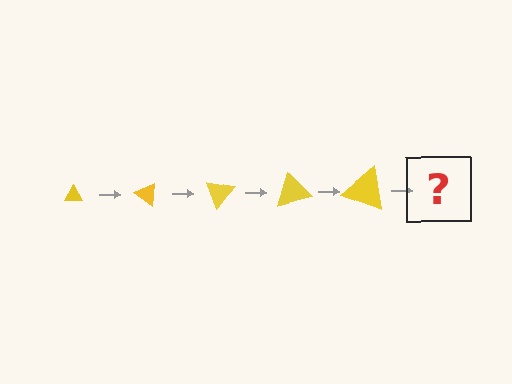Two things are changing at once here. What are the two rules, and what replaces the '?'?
The two rules are that the triangle grows larger each step and it rotates 35 degrees each step. The '?' should be a triangle, larger than the previous one and rotated 175 degrees from the start.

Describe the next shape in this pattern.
It should be a triangle, larger than the previous one and rotated 175 degrees from the start.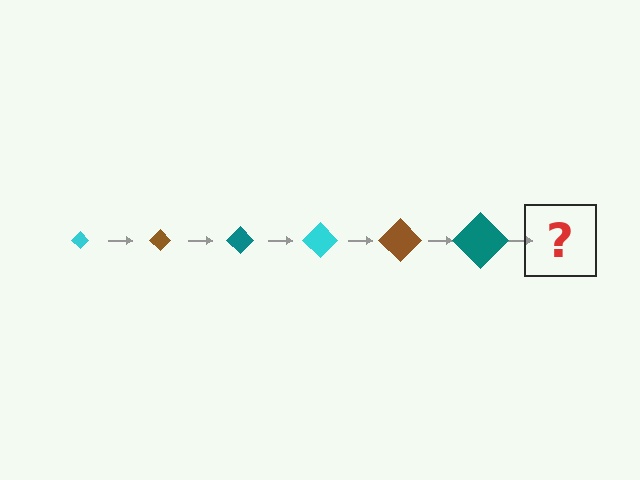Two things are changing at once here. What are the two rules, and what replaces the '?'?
The two rules are that the diamond grows larger each step and the color cycles through cyan, brown, and teal. The '?' should be a cyan diamond, larger than the previous one.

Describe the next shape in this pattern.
It should be a cyan diamond, larger than the previous one.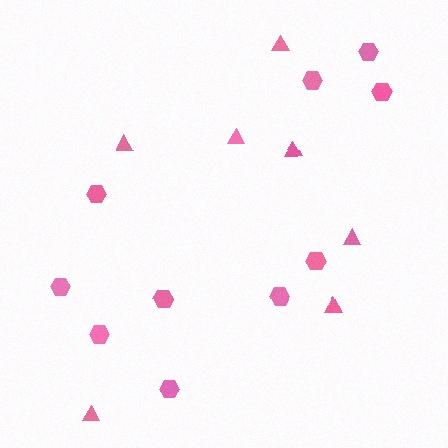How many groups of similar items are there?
There are 2 groups: one group of triangles (7) and one group of hexagons (10).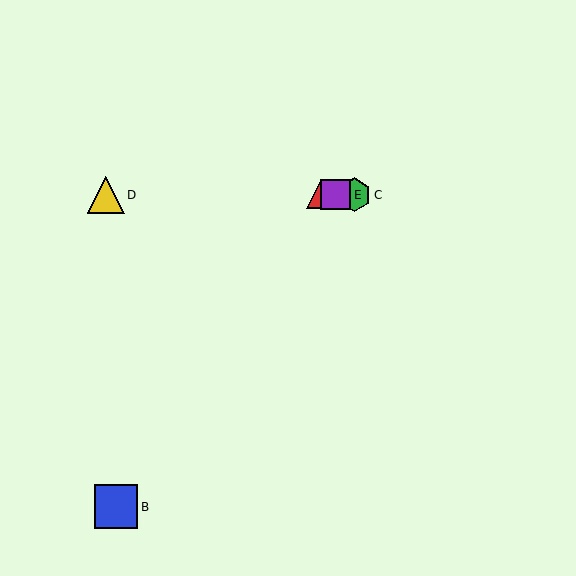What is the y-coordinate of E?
Object E is at y≈195.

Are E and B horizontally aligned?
No, E is at y≈195 and B is at y≈507.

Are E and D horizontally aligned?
Yes, both are at y≈195.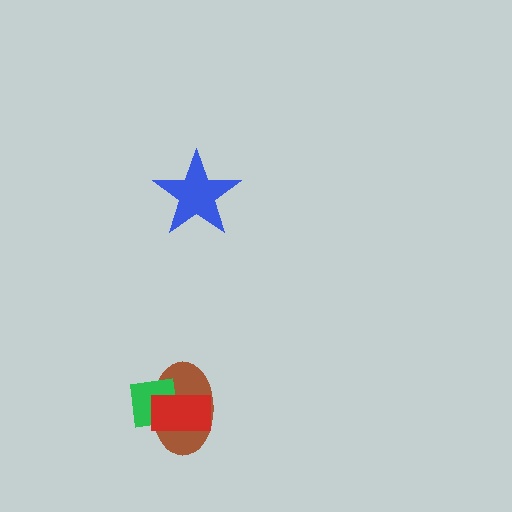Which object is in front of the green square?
The red rectangle is in front of the green square.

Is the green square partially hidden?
Yes, it is partially covered by another shape.